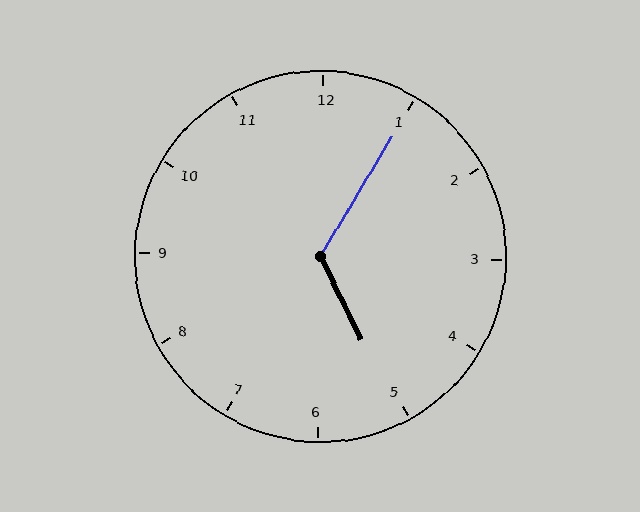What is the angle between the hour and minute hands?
Approximately 122 degrees.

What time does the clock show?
5:05.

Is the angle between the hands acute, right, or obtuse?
It is obtuse.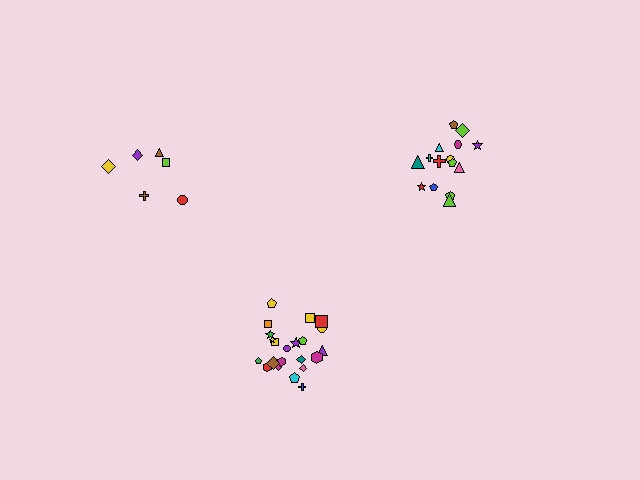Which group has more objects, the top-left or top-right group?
The top-right group.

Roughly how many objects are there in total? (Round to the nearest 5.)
Roughly 45 objects in total.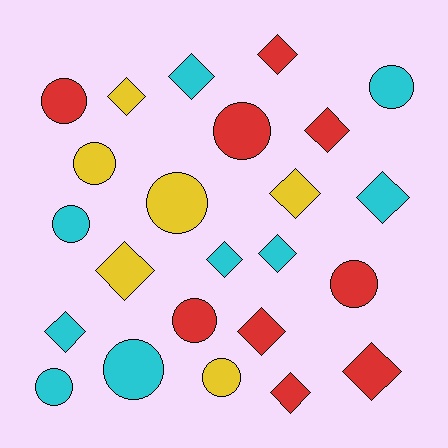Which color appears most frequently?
Red, with 9 objects.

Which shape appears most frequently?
Diamond, with 13 objects.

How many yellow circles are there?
There are 3 yellow circles.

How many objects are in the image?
There are 24 objects.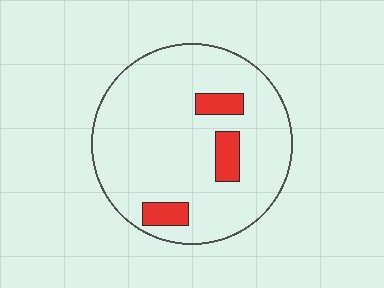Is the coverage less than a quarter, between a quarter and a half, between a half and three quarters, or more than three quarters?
Less than a quarter.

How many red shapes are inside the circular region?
3.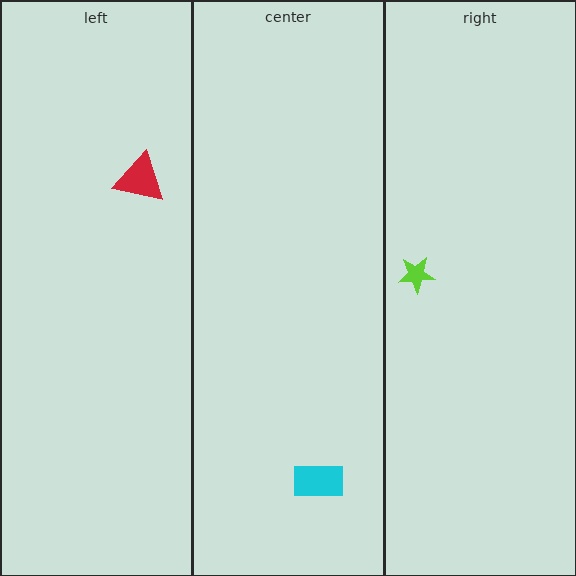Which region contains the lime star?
The right region.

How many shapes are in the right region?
1.